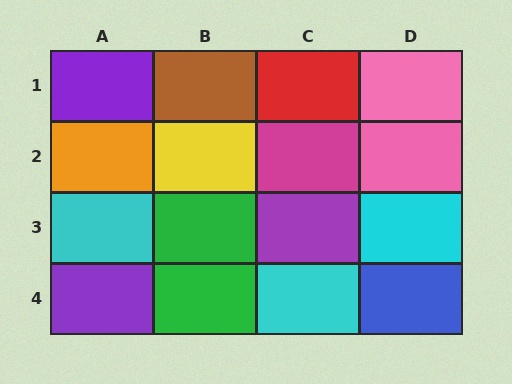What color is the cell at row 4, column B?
Green.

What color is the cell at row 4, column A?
Purple.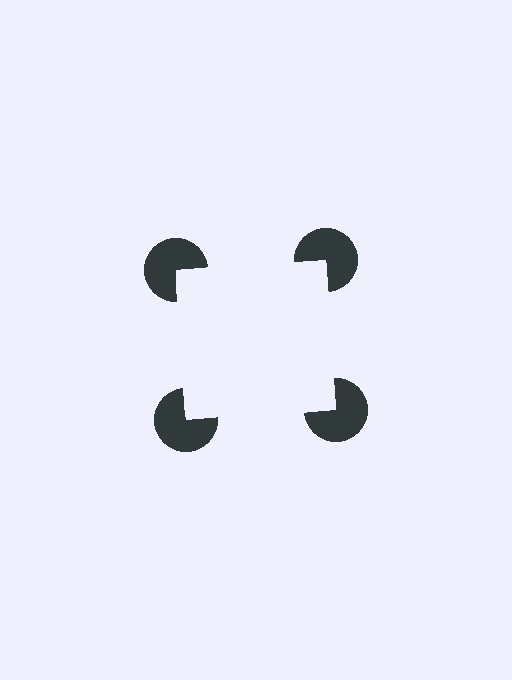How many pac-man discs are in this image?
There are 4 — one at each vertex of the illusory square.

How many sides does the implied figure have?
4 sides.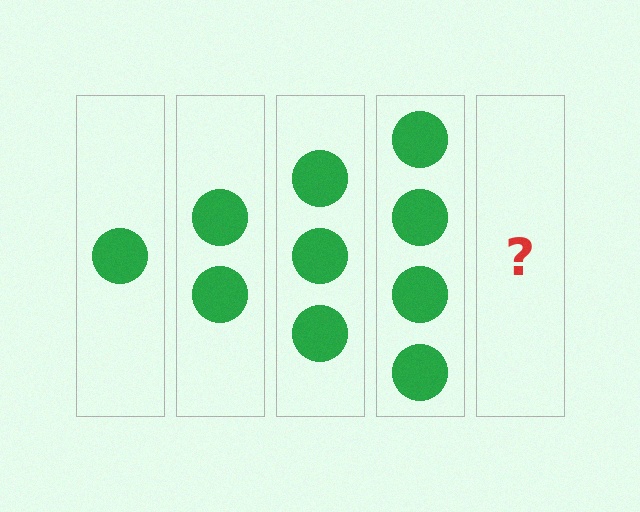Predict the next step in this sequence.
The next step is 5 circles.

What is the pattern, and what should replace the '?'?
The pattern is that each step adds one more circle. The '?' should be 5 circles.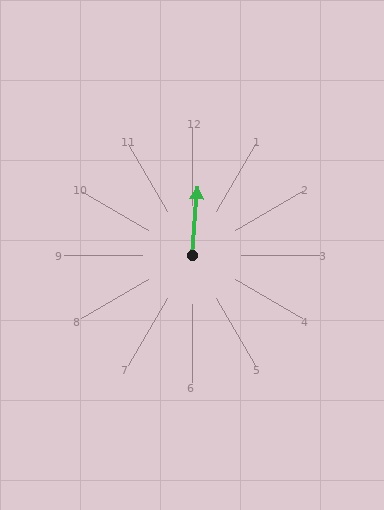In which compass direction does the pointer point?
North.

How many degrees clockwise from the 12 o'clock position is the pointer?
Approximately 5 degrees.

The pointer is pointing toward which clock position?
Roughly 12 o'clock.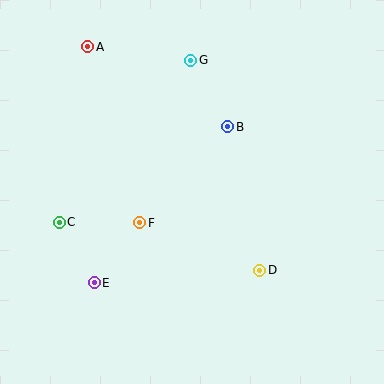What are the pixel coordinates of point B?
Point B is at (228, 127).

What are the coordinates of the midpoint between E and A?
The midpoint between E and A is at (91, 165).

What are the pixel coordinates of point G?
Point G is at (191, 60).